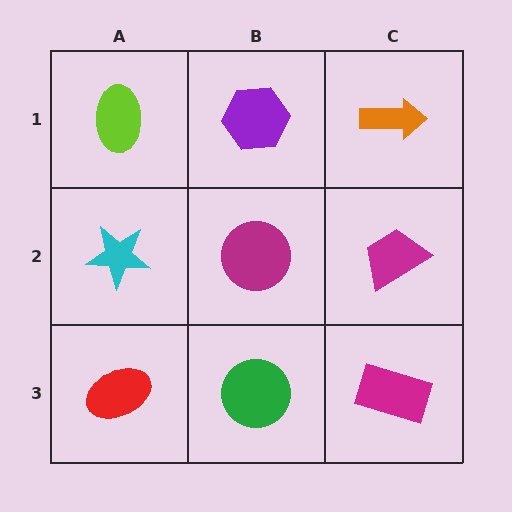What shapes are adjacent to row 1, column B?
A magenta circle (row 2, column B), a lime ellipse (row 1, column A), an orange arrow (row 1, column C).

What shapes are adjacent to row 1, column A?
A cyan star (row 2, column A), a purple hexagon (row 1, column B).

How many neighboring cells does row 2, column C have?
3.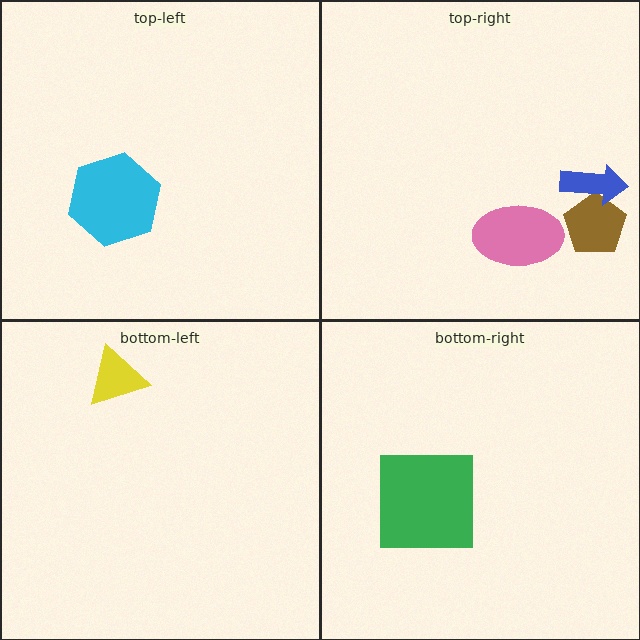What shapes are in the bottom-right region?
The green square.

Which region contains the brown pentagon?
The top-right region.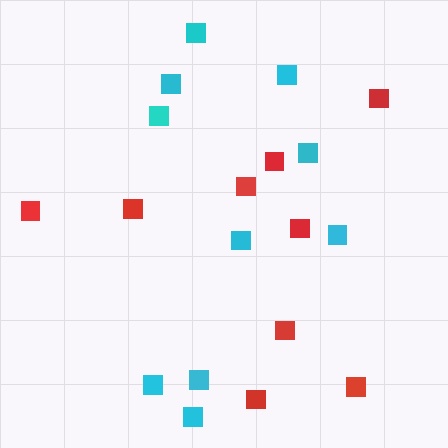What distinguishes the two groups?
There are 2 groups: one group of red squares (9) and one group of cyan squares (10).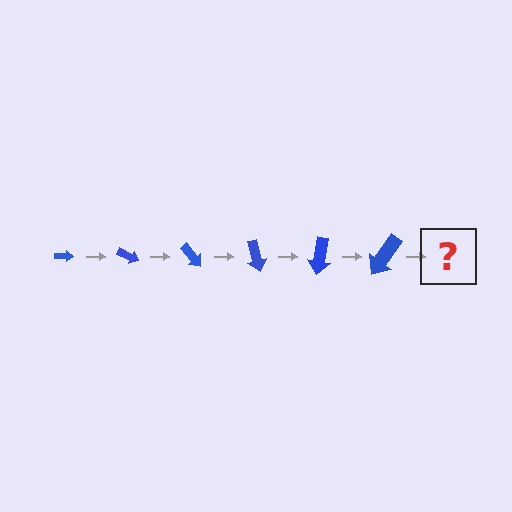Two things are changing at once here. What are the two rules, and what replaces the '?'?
The two rules are that the arrow grows larger each step and it rotates 25 degrees each step. The '?' should be an arrow, larger than the previous one and rotated 150 degrees from the start.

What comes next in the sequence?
The next element should be an arrow, larger than the previous one and rotated 150 degrees from the start.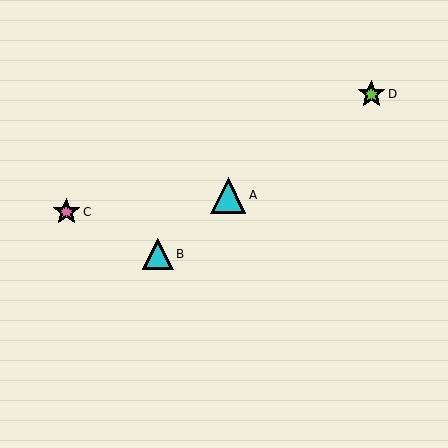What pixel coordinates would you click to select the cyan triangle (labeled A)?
Click at (228, 195) to select the cyan triangle A.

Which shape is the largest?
The cyan triangle (labeled A) is the largest.